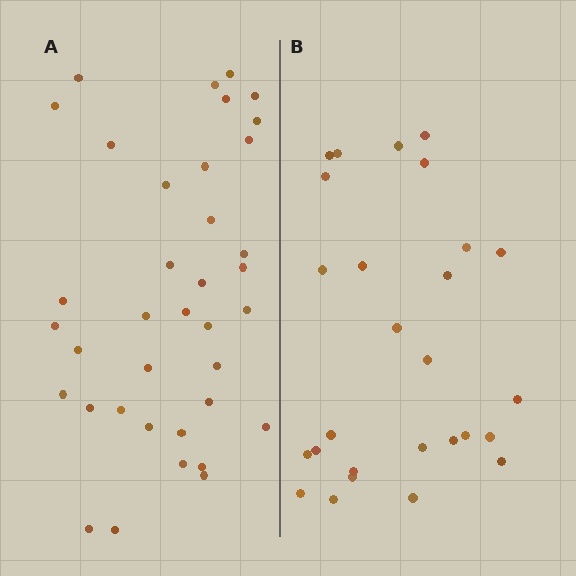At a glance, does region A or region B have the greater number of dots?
Region A (the left region) has more dots.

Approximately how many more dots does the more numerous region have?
Region A has roughly 10 or so more dots than region B.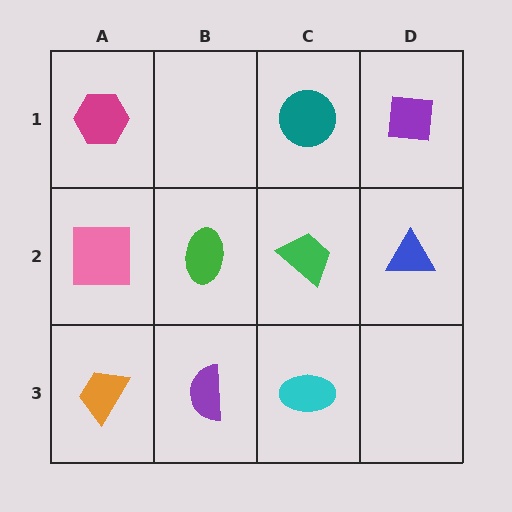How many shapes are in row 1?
3 shapes.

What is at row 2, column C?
A green trapezoid.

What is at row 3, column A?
An orange trapezoid.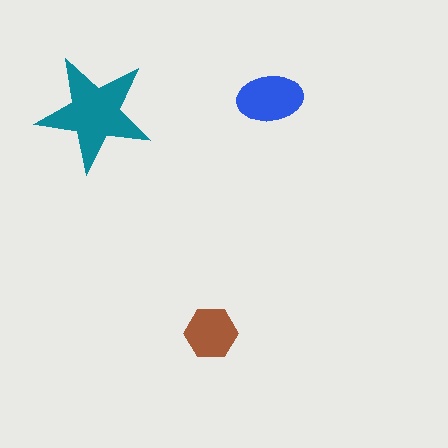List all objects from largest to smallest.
The teal star, the blue ellipse, the brown hexagon.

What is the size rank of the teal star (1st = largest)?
1st.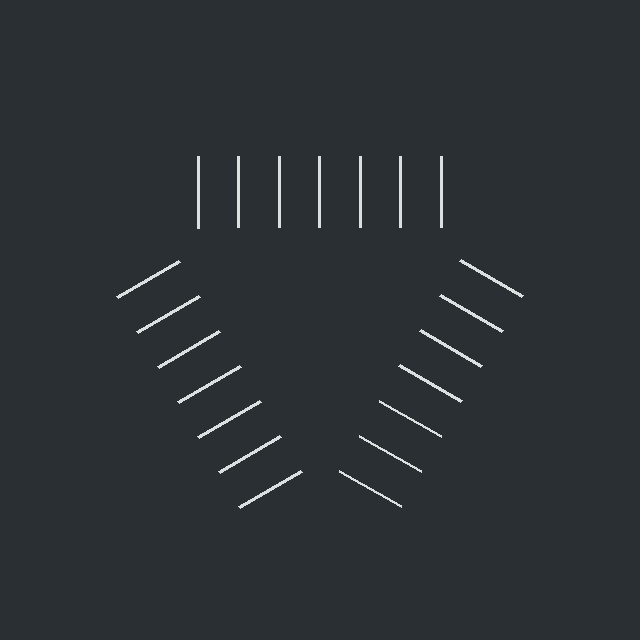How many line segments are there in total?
21 — 7 along each of the 3 edges.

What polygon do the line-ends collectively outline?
An illusory triangle — the line segments terminate on its edges but no continuous stroke is drawn.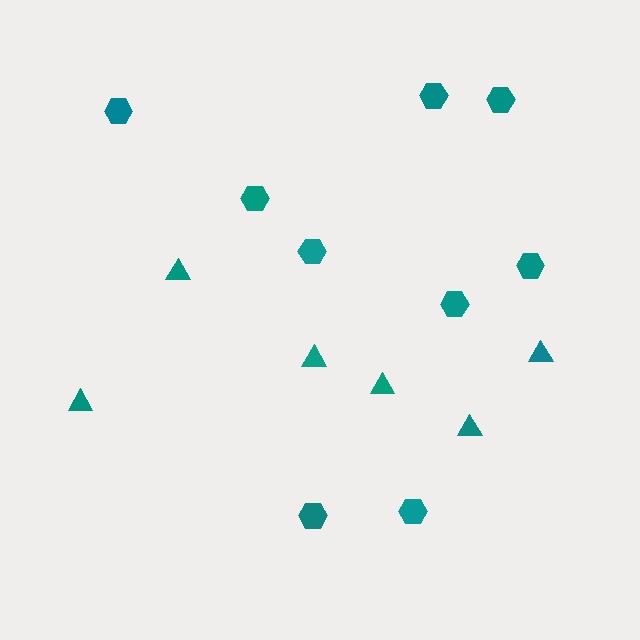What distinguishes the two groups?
There are 2 groups: one group of triangles (6) and one group of hexagons (9).